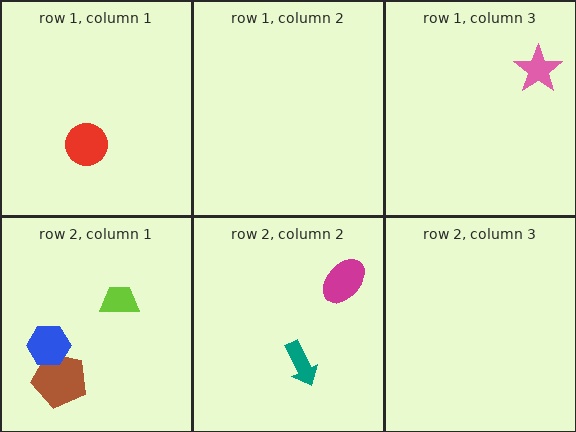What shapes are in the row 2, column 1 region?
The brown pentagon, the blue hexagon, the lime trapezoid.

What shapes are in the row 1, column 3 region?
The pink star.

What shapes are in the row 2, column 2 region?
The magenta ellipse, the teal arrow.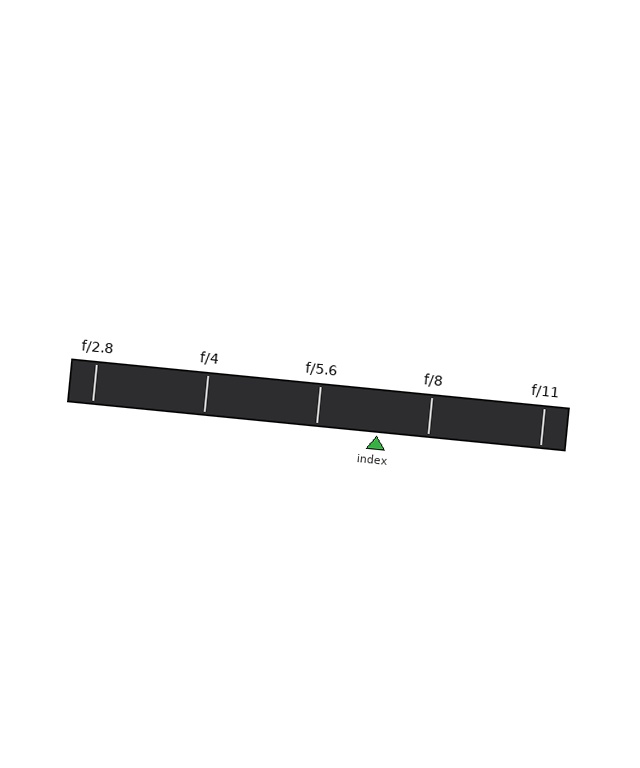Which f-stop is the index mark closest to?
The index mark is closest to f/8.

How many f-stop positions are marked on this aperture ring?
There are 5 f-stop positions marked.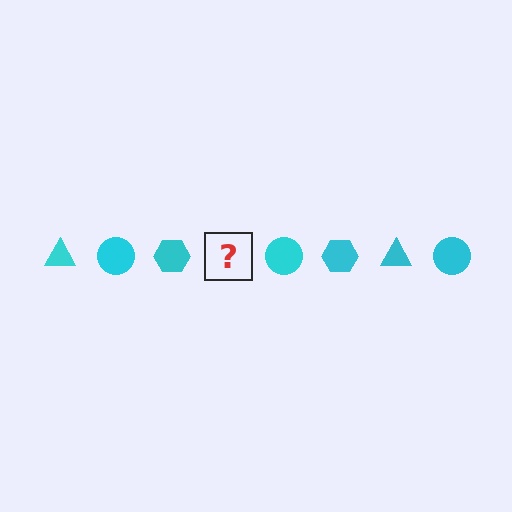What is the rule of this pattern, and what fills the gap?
The rule is that the pattern cycles through triangle, circle, hexagon shapes in cyan. The gap should be filled with a cyan triangle.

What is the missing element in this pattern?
The missing element is a cyan triangle.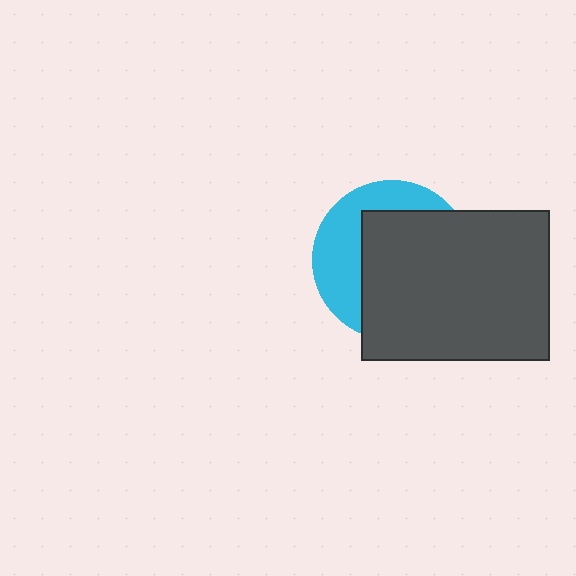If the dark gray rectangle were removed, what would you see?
You would see the complete cyan circle.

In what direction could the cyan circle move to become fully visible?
The cyan circle could move left. That would shift it out from behind the dark gray rectangle entirely.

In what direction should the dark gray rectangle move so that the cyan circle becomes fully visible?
The dark gray rectangle should move right. That is the shortest direction to clear the overlap and leave the cyan circle fully visible.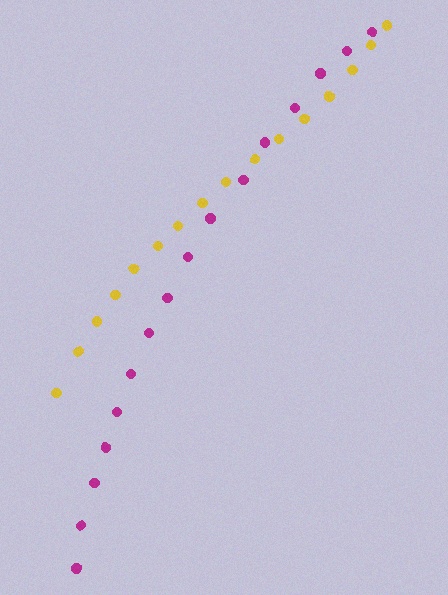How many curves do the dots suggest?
There are 2 distinct paths.